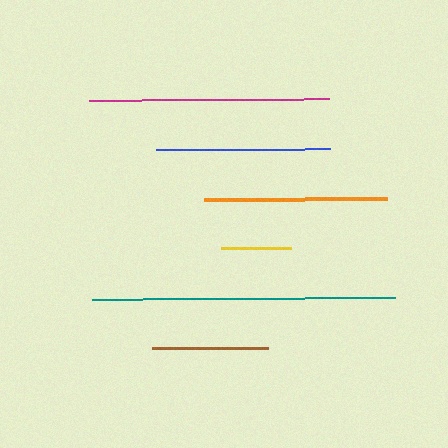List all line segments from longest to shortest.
From longest to shortest: teal, magenta, orange, blue, brown, yellow.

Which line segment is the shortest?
The yellow line is the shortest at approximately 70 pixels.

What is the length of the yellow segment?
The yellow segment is approximately 70 pixels long.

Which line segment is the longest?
The teal line is the longest at approximately 303 pixels.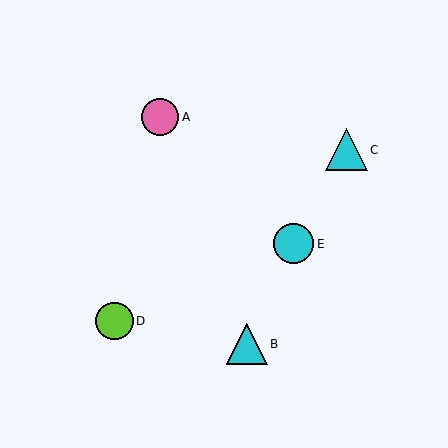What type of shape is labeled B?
Shape B is a cyan triangle.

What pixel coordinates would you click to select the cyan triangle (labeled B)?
Click at (247, 344) to select the cyan triangle B.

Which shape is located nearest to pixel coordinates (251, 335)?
The cyan triangle (labeled B) at (247, 344) is nearest to that location.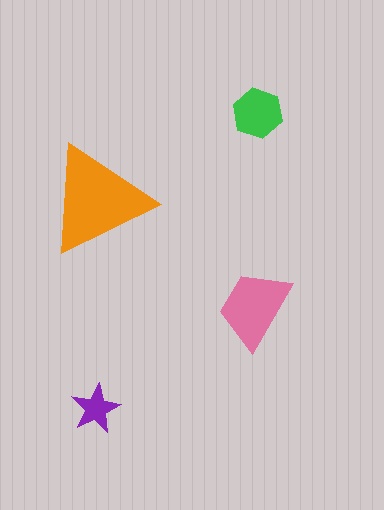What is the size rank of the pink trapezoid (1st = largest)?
2nd.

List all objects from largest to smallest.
The orange triangle, the pink trapezoid, the green hexagon, the purple star.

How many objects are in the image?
There are 4 objects in the image.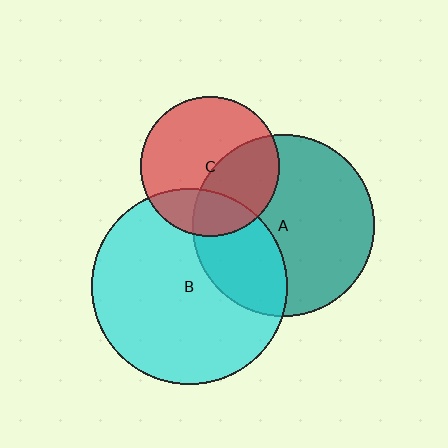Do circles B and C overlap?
Yes.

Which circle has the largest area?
Circle B (cyan).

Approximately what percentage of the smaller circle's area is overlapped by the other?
Approximately 25%.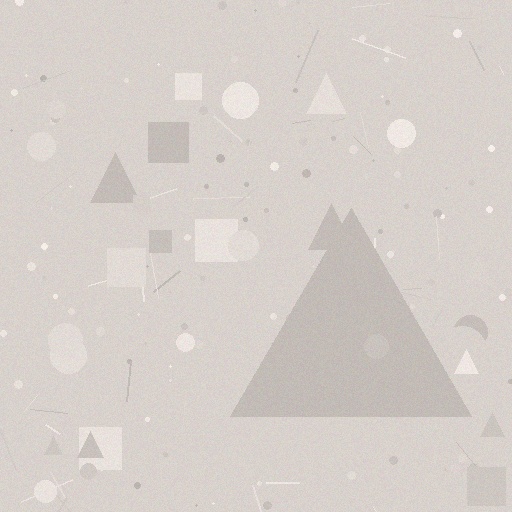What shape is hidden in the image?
A triangle is hidden in the image.